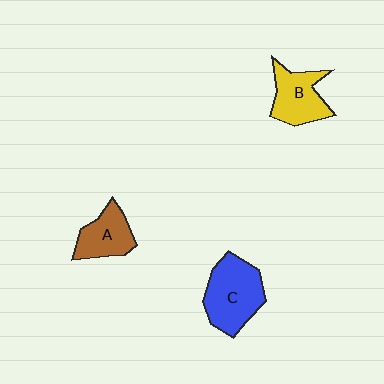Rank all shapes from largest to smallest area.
From largest to smallest: C (blue), B (yellow), A (brown).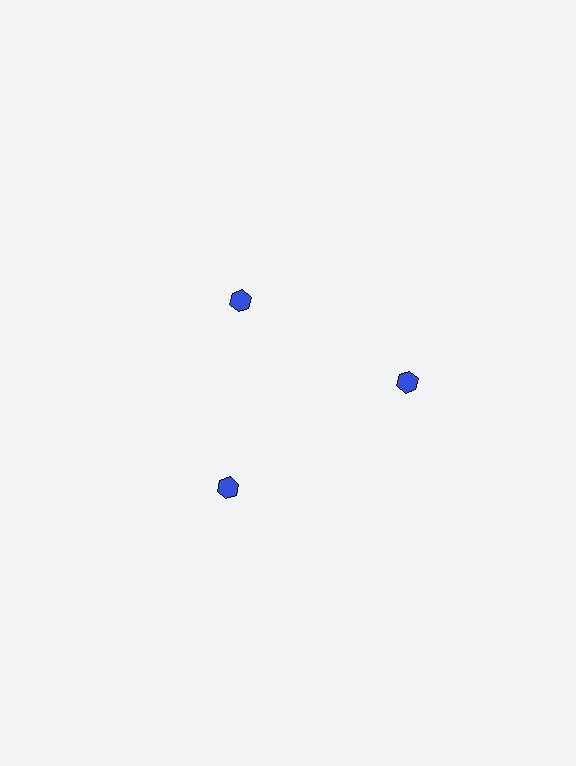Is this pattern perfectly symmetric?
No. The 3 blue hexagons are arranged in a ring, but one element near the 11 o'clock position is pulled inward toward the center, breaking the 3-fold rotational symmetry.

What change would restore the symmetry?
The symmetry would be restored by moving it outward, back onto the ring so that all 3 hexagons sit at equal angles and equal distance from the center.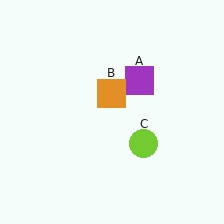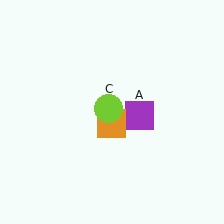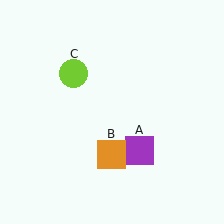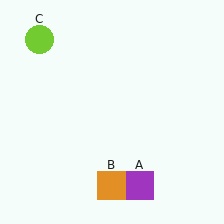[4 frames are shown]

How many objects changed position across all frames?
3 objects changed position: purple square (object A), orange square (object B), lime circle (object C).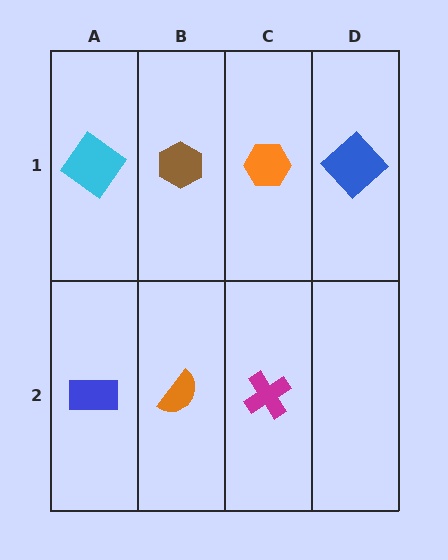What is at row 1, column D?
A blue diamond.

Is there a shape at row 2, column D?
No, that cell is empty.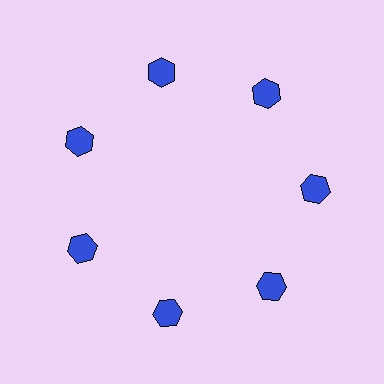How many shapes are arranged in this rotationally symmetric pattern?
There are 7 shapes, arranged in 7 groups of 1.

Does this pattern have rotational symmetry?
Yes, this pattern has 7-fold rotational symmetry. It looks the same after rotating 51 degrees around the center.